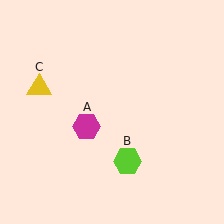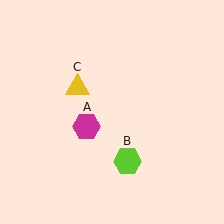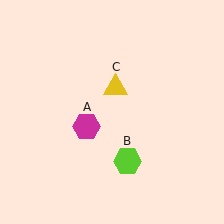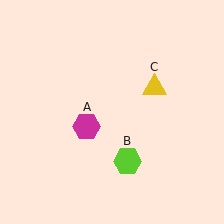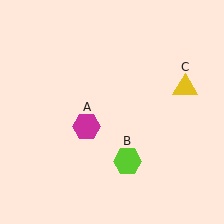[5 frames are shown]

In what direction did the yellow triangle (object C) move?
The yellow triangle (object C) moved right.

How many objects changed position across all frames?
1 object changed position: yellow triangle (object C).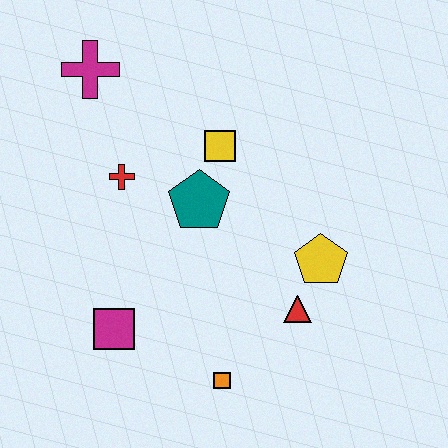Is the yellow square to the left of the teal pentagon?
No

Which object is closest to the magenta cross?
The red cross is closest to the magenta cross.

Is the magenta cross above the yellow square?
Yes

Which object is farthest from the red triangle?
The magenta cross is farthest from the red triangle.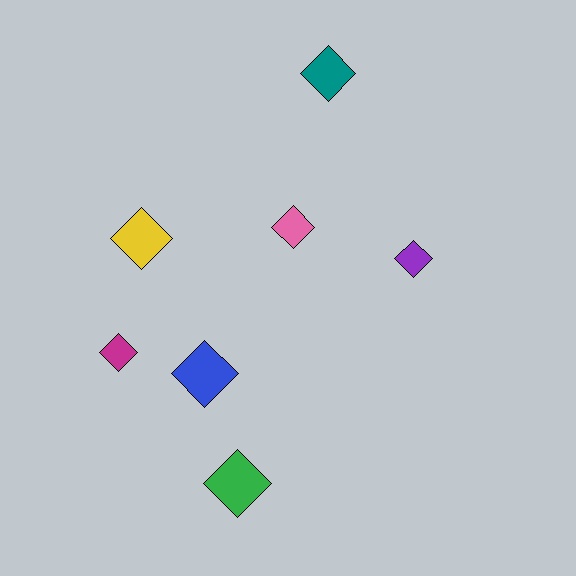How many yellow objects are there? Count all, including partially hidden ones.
There is 1 yellow object.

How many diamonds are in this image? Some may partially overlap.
There are 7 diamonds.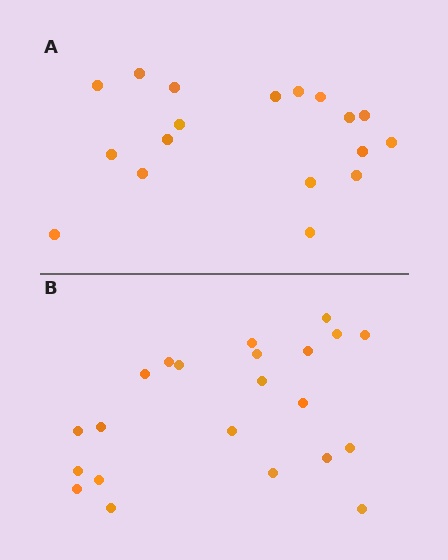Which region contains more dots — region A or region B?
Region B (the bottom region) has more dots.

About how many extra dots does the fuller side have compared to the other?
Region B has about 4 more dots than region A.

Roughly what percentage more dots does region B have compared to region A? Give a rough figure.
About 20% more.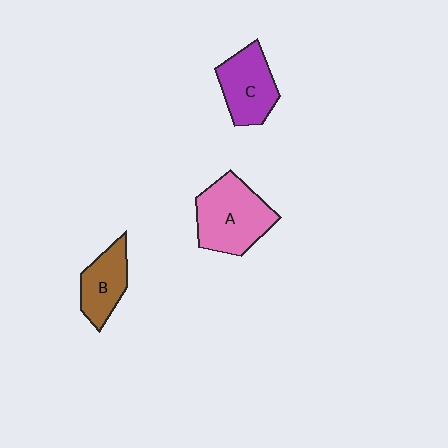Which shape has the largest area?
Shape A (pink).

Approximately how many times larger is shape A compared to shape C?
Approximately 1.3 times.